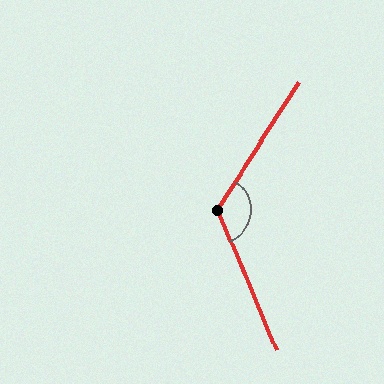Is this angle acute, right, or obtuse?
It is obtuse.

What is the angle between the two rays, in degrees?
Approximately 125 degrees.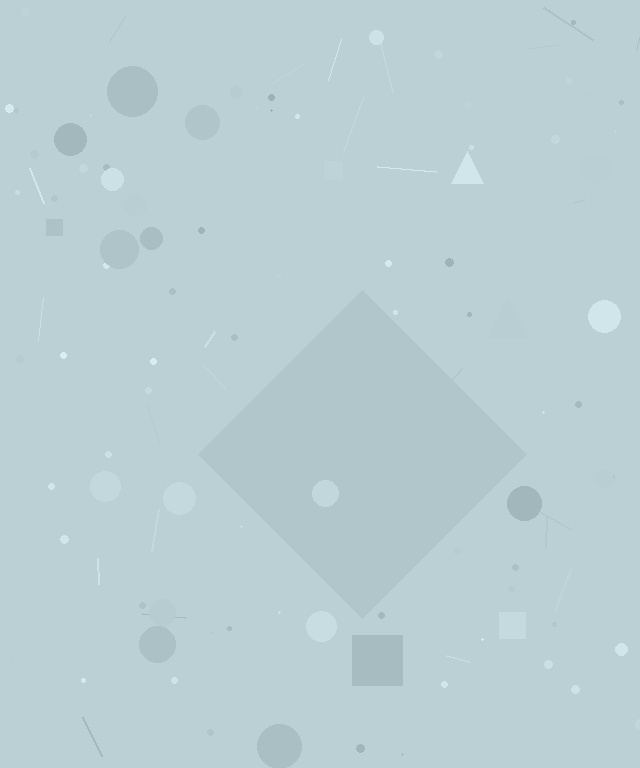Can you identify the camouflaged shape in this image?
The camouflaged shape is a diamond.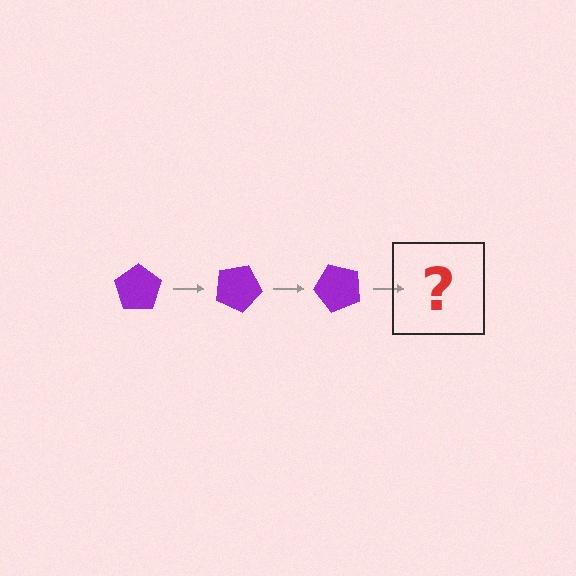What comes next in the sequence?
The next element should be a purple pentagon rotated 75 degrees.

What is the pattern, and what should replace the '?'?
The pattern is that the pentagon rotates 25 degrees each step. The '?' should be a purple pentagon rotated 75 degrees.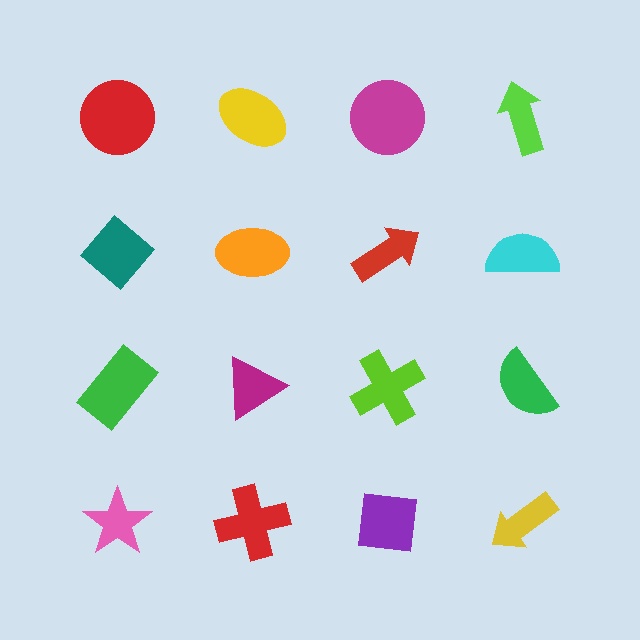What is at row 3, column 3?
A lime cross.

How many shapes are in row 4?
4 shapes.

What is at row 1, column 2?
A yellow ellipse.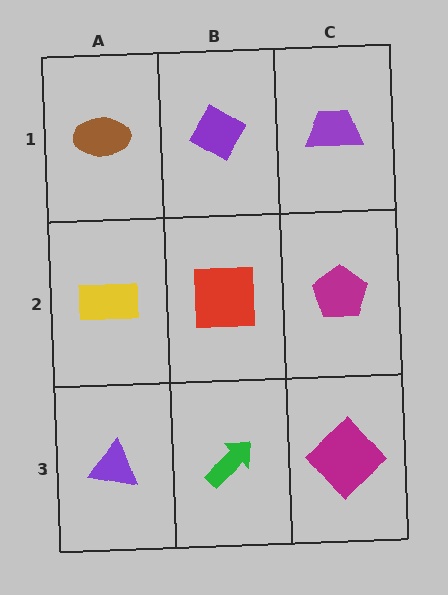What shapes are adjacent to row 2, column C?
A purple trapezoid (row 1, column C), a magenta diamond (row 3, column C), a red square (row 2, column B).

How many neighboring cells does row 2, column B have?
4.